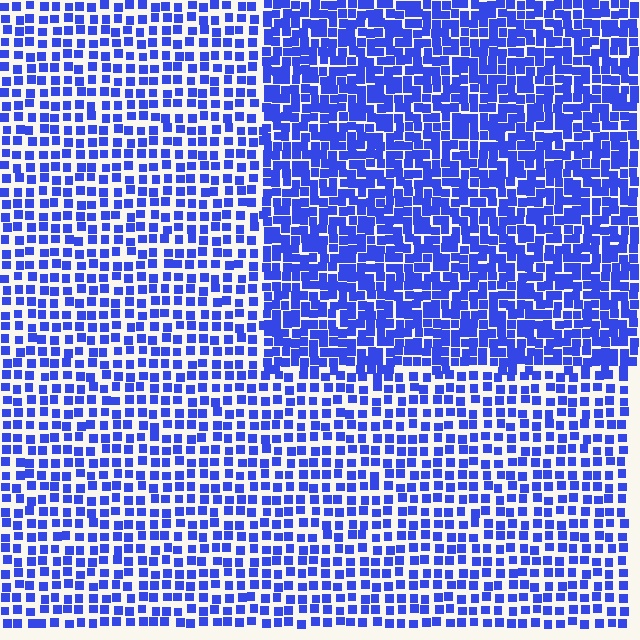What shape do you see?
I see a rectangle.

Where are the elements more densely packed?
The elements are more densely packed inside the rectangle boundary.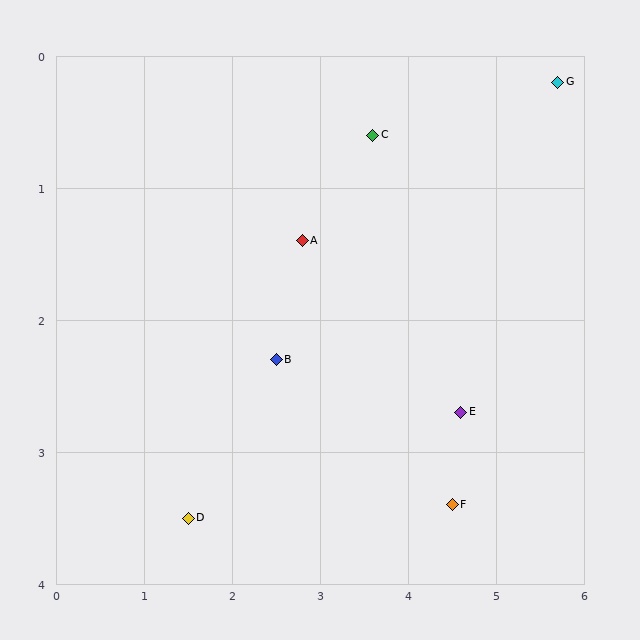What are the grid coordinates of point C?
Point C is at approximately (3.6, 0.6).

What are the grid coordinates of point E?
Point E is at approximately (4.6, 2.7).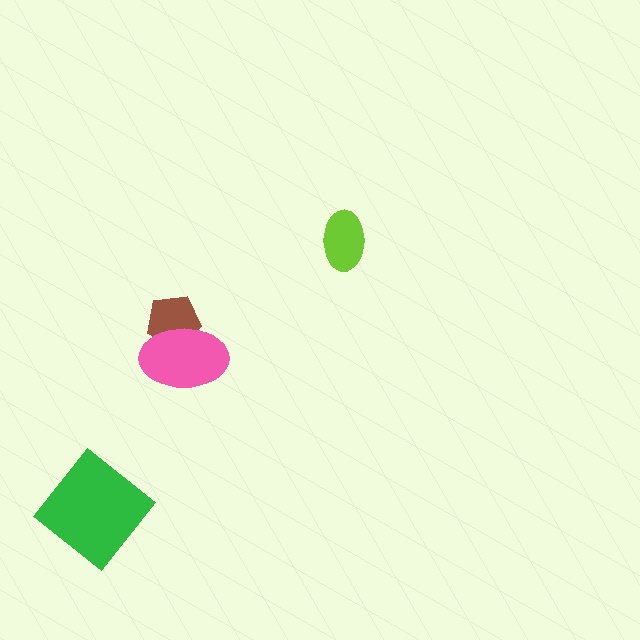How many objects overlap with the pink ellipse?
1 object overlaps with the pink ellipse.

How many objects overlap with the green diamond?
0 objects overlap with the green diamond.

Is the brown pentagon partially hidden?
Yes, it is partially covered by another shape.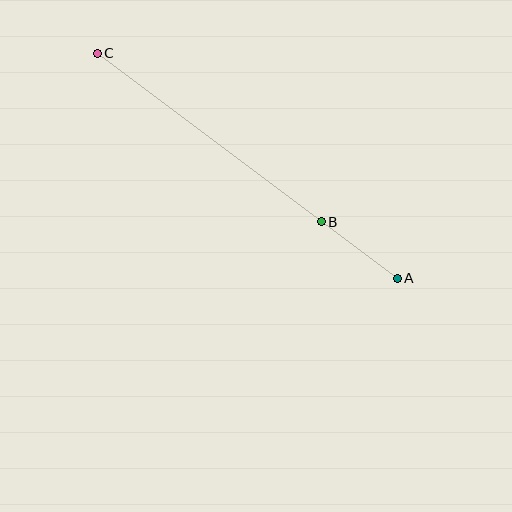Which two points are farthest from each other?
Points A and C are farthest from each other.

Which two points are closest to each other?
Points A and B are closest to each other.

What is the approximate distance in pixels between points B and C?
The distance between B and C is approximately 280 pixels.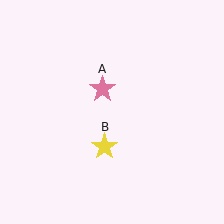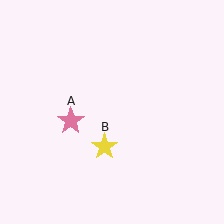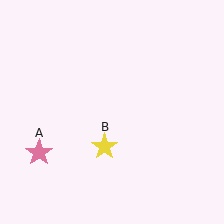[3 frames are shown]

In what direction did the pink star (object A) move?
The pink star (object A) moved down and to the left.